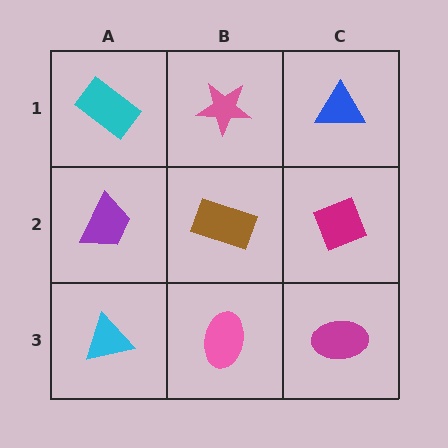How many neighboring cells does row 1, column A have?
2.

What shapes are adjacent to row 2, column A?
A cyan rectangle (row 1, column A), a cyan triangle (row 3, column A), a brown rectangle (row 2, column B).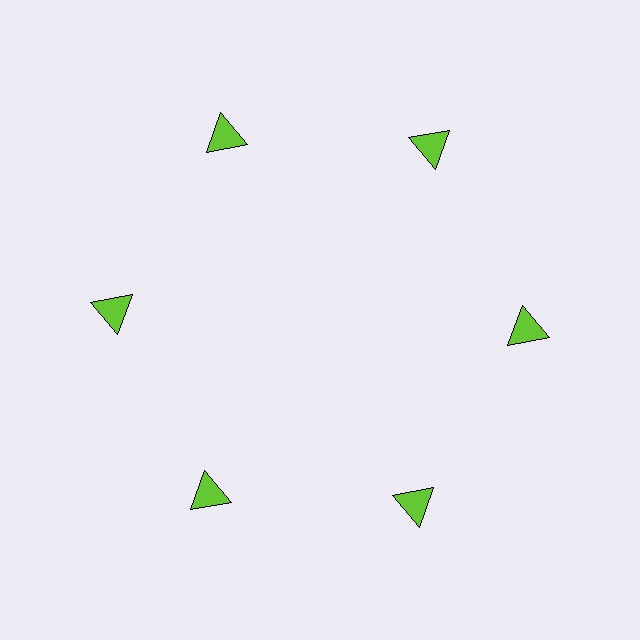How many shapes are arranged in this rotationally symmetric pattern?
There are 6 shapes, arranged in 6 groups of 1.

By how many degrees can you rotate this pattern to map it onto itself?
The pattern maps onto itself every 60 degrees of rotation.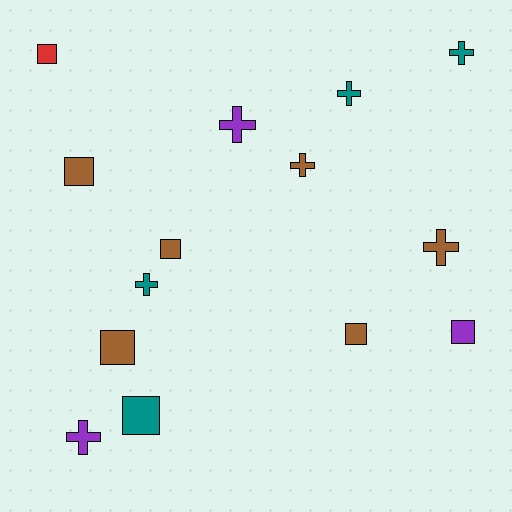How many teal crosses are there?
There are 3 teal crosses.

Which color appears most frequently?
Brown, with 6 objects.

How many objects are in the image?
There are 14 objects.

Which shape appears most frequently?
Square, with 7 objects.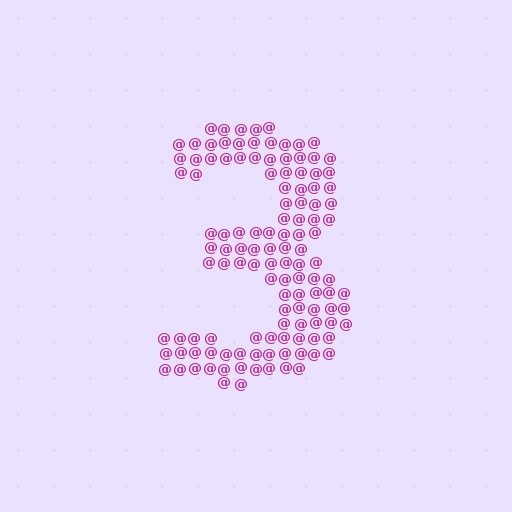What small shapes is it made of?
It is made of small at signs.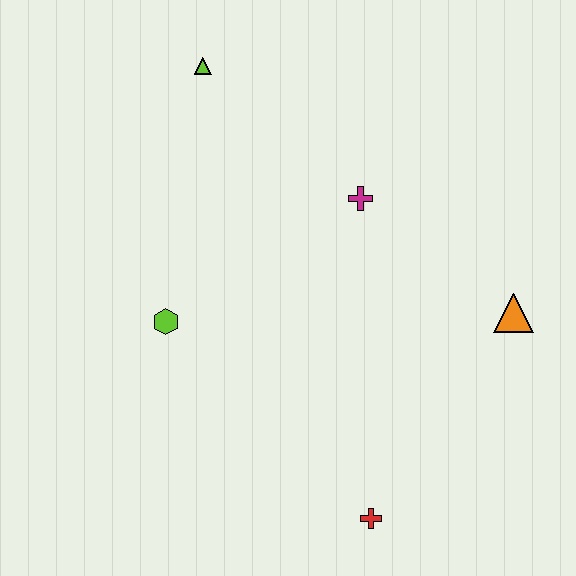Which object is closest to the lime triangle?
The magenta cross is closest to the lime triangle.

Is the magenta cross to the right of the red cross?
No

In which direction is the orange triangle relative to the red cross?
The orange triangle is above the red cross.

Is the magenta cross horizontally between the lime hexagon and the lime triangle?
No